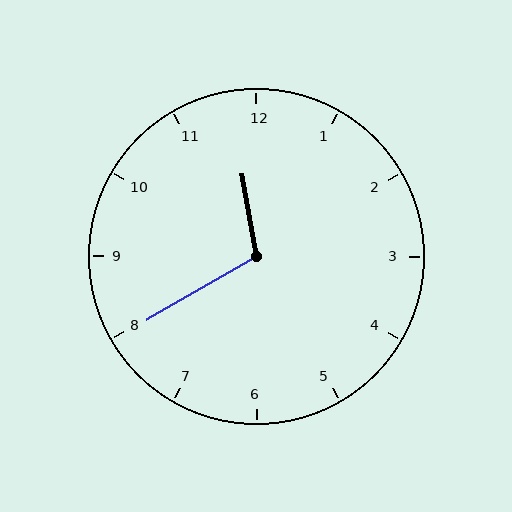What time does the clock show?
11:40.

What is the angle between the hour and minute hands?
Approximately 110 degrees.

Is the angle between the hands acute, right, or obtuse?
It is obtuse.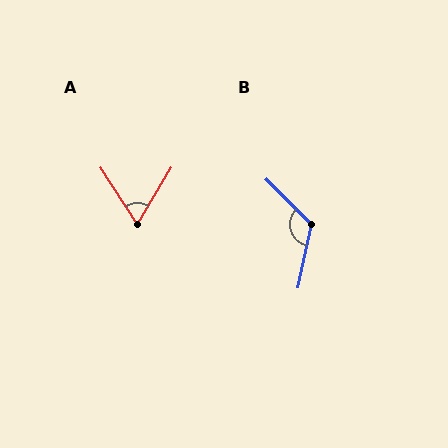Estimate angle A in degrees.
Approximately 64 degrees.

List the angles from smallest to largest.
A (64°), B (122°).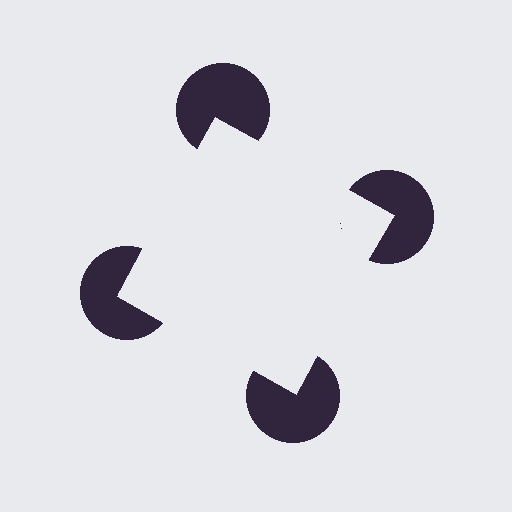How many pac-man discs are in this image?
There are 4 — one at each vertex of the illusory square.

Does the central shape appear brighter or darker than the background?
It typically appears slightly brighter than the background, even though no actual brightness change is drawn.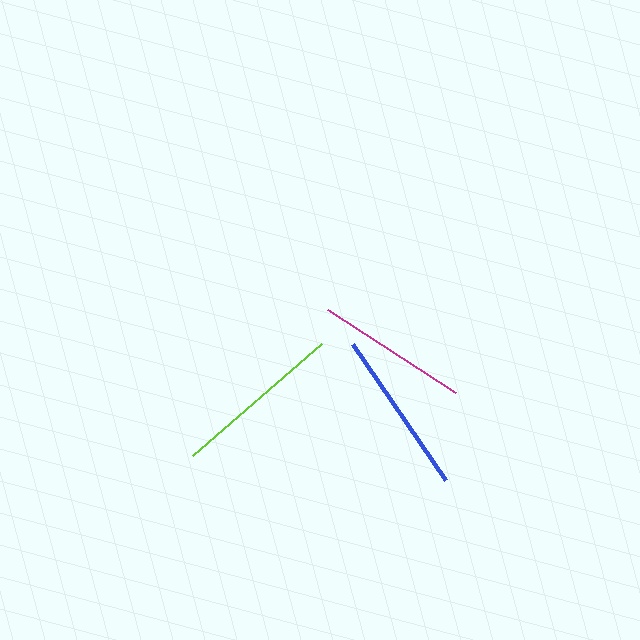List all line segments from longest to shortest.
From longest to shortest: lime, blue, magenta.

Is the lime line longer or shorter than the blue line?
The lime line is longer than the blue line.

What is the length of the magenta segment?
The magenta segment is approximately 152 pixels long.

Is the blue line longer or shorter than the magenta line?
The blue line is longer than the magenta line.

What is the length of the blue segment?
The blue segment is approximately 164 pixels long.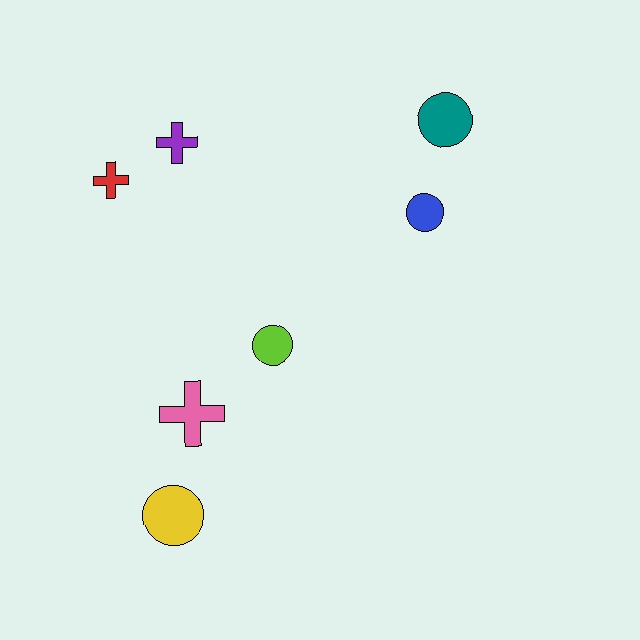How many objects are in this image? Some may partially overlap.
There are 7 objects.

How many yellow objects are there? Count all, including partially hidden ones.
There is 1 yellow object.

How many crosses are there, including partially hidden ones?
There are 3 crosses.